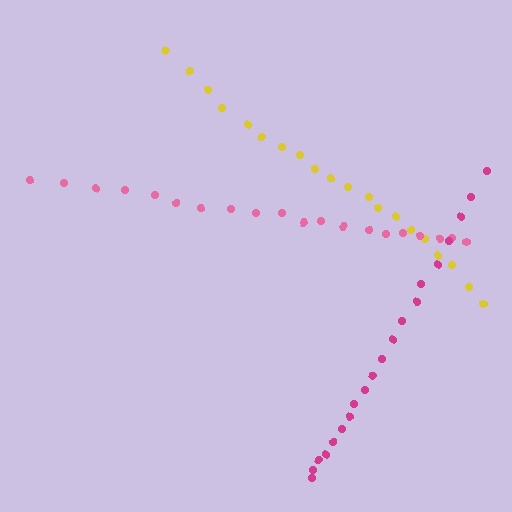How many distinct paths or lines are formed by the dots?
There are 3 distinct paths.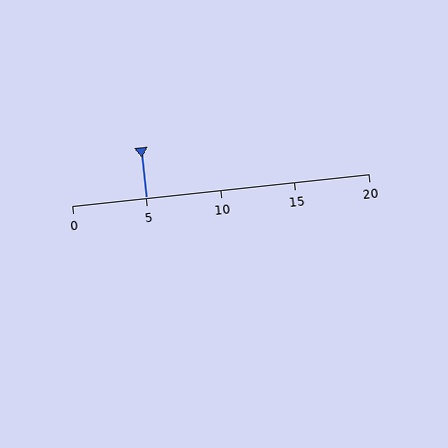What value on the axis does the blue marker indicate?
The marker indicates approximately 5.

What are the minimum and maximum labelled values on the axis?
The axis runs from 0 to 20.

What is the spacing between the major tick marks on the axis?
The major ticks are spaced 5 apart.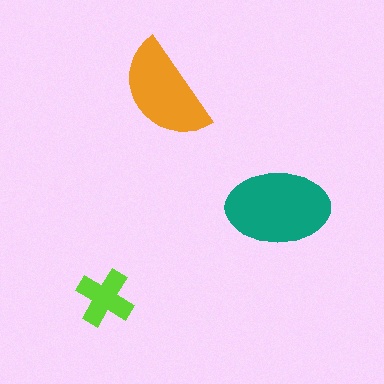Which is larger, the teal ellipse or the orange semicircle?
The teal ellipse.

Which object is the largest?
The teal ellipse.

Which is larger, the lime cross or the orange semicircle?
The orange semicircle.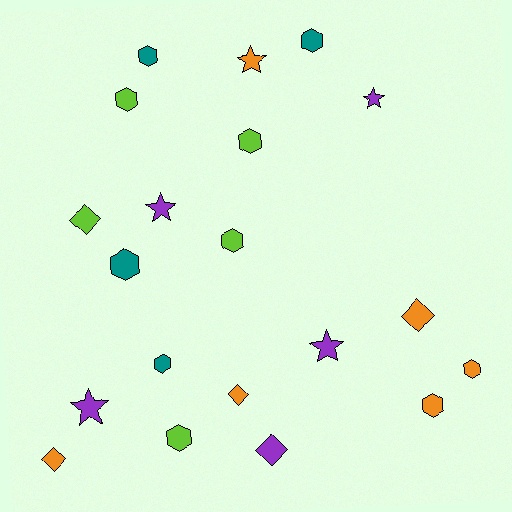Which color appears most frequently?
Orange, with 6 objects.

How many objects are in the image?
There are 20 objects.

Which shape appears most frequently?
Hexagon, with 10 objects.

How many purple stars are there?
There are 4 purple stars.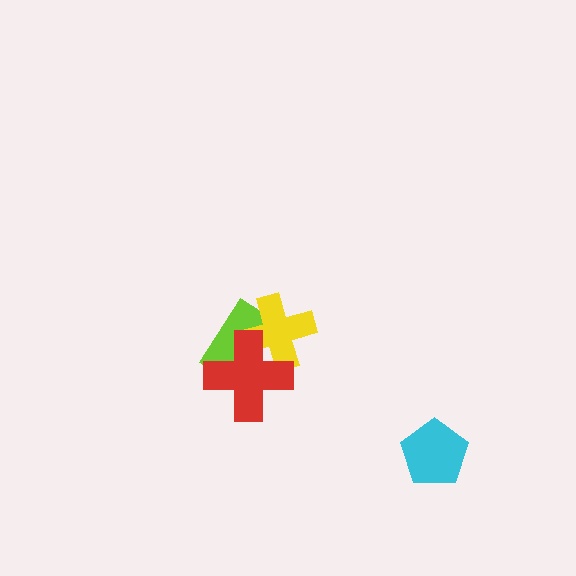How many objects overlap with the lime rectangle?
2 objects overlap with the lime rectangle.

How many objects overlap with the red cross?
2 objects overlap with the red cross.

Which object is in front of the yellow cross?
The red cross is in front of the yellow cross.